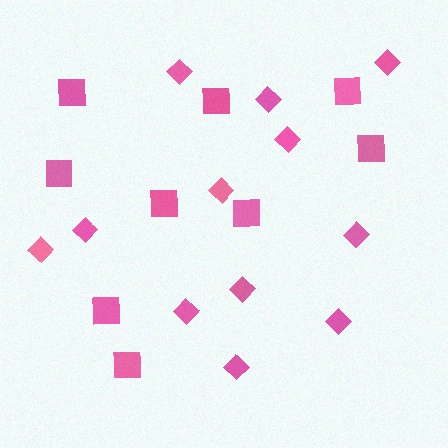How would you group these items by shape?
There are 2 groups: one group of diamonds (12) and one group of squares (9).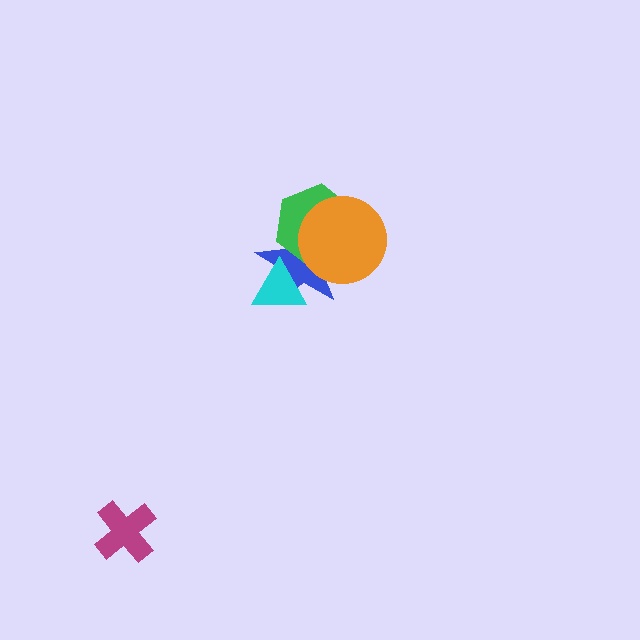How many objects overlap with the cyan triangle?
1 object overlaps with the cyan triangle.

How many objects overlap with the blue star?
3 objects overlap with the blue star.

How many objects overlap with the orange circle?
2 objects overlap with the orange circle.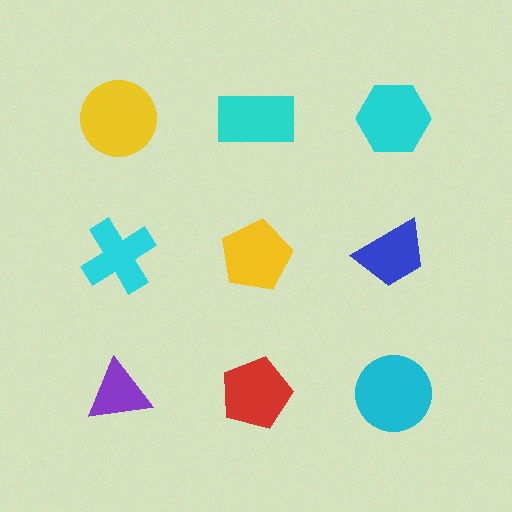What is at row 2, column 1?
A cyan cross.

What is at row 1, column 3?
A cyan hexagon.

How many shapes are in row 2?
3 shapes.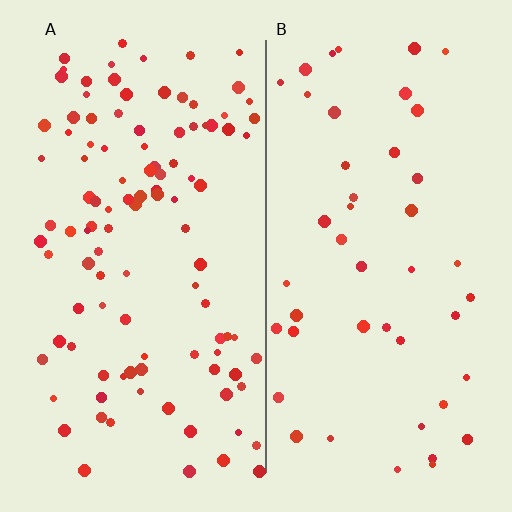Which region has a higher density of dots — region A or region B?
A (the left).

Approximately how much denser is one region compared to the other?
Approximately 2.3× — region A over region B.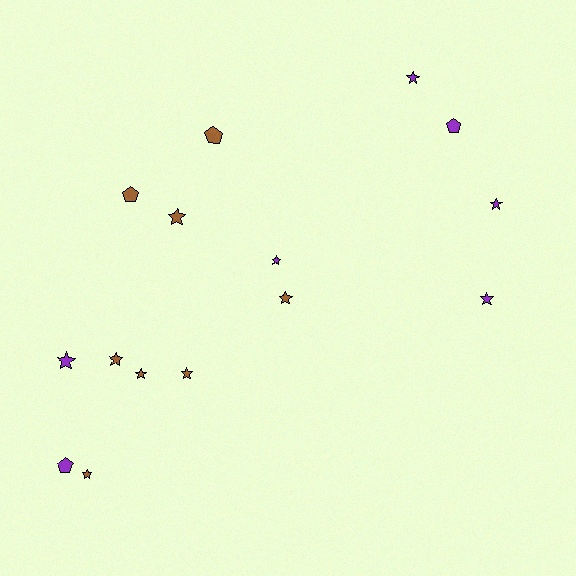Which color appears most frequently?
Brown, with 8 objects.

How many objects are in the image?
There are 15 objects.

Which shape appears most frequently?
Star, with 11 objects.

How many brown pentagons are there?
There are 2 brown pentagons.